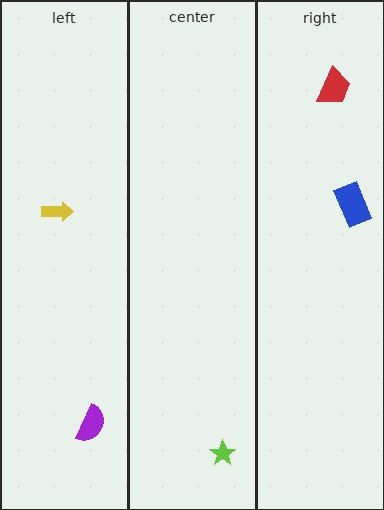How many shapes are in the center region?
1.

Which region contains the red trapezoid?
The right region.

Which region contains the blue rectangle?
The right region.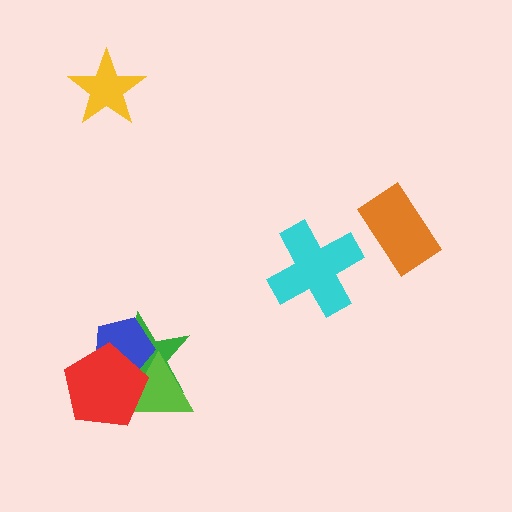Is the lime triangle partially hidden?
Yes, it is partially covered by another shape.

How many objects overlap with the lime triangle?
3 objects overlap with the lime triangle.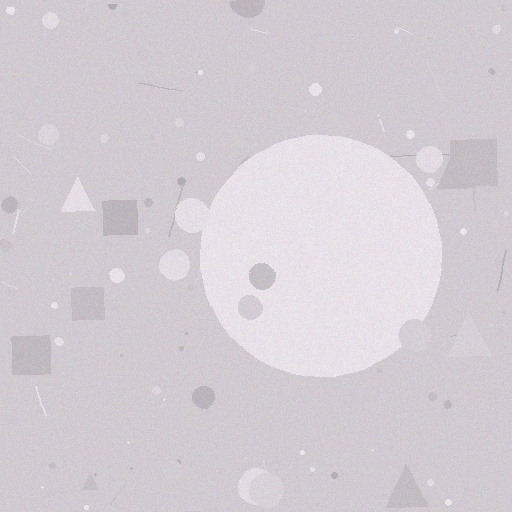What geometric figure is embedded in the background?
A circle is embedded in the background.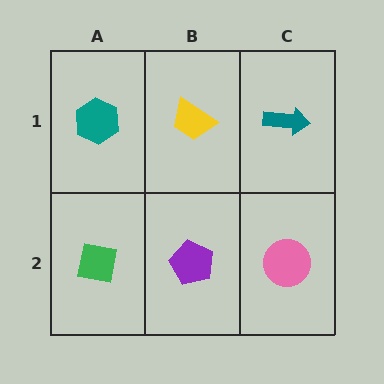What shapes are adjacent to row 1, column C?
A pink circle (row 2, column C), a yellow trapezoid (row 1, column B).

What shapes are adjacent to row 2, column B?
A yellow trapezoid (row 1, column B), a green square (row 2, column A), a pink circle (row 2, column C).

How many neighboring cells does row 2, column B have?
3.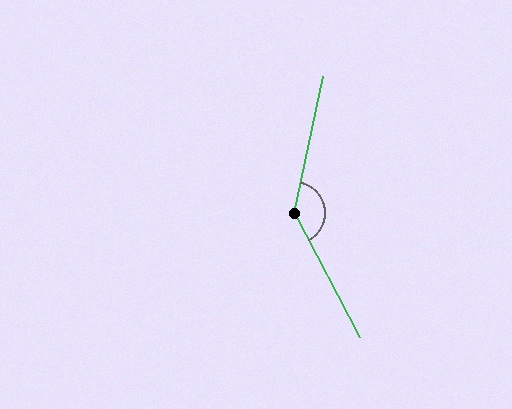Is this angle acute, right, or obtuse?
It is obtuse.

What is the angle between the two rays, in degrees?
Approximately 140 degrees.